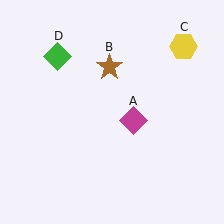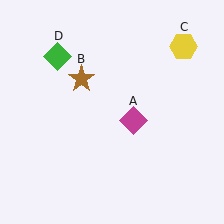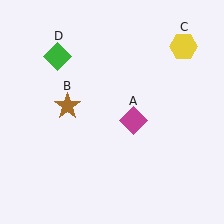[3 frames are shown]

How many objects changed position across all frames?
1 object changed position: brown star (object B).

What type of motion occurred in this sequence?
The brown star (object B) rotated counterclockwise around the center of the scene.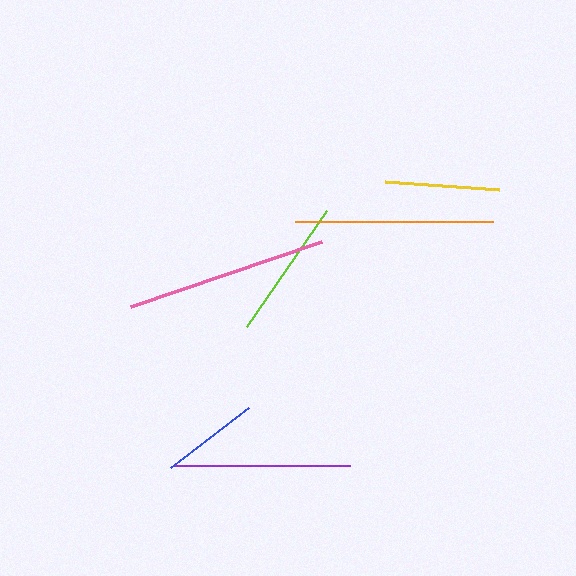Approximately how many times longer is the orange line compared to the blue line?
The orange line is approximately 2.0 times the length of the blue line.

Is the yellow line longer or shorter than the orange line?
The orange line is longer than the yellow line.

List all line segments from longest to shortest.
From longest to shortest: pink, orange, purple, lime, yellow, blue.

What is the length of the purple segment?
The purple segment is approximately 175 pixels long.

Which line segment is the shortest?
The blue line is the shortest at approximately 98 pixels.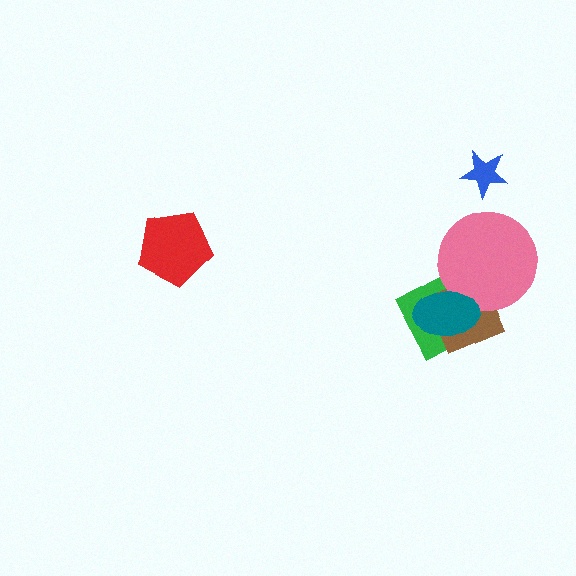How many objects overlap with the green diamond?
3 objects overlap with the green diamond.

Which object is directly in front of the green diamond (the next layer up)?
The brown diamond is directly in front of the green diamond.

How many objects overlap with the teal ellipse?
3 objects overlap with the teal ellipse.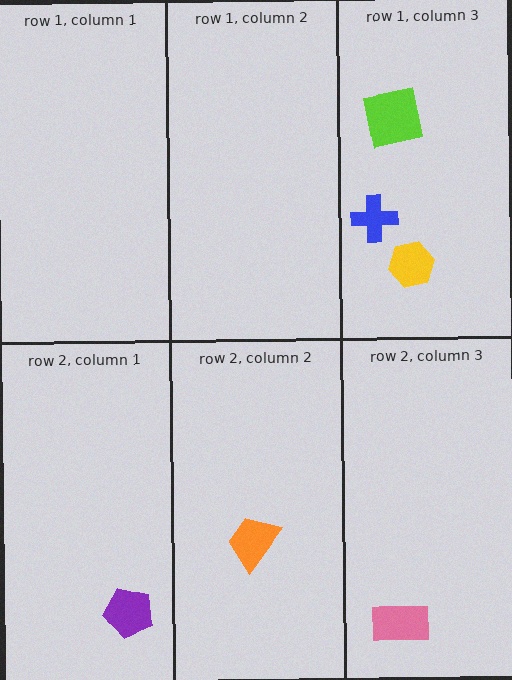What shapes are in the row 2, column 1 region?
The purple pentagon.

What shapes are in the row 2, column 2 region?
The orange trapezoid.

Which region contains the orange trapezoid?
The row 2, column 2 region.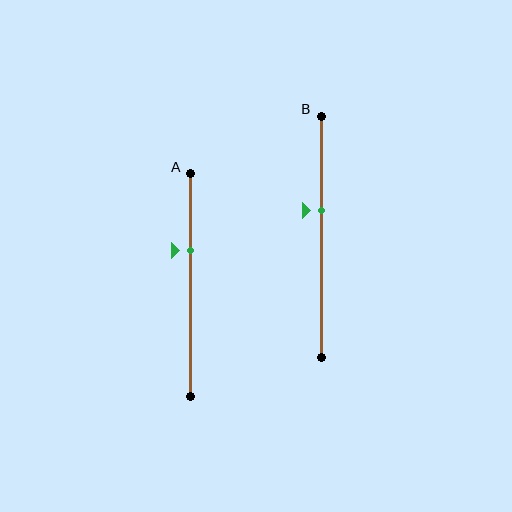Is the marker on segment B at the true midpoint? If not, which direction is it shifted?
No, the marker on segment B is shifted upward by about 11% of the segment length.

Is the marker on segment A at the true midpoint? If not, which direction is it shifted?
No, the marker on segment A is shifted upward by about 16% of the segment length.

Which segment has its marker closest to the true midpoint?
Segment B has its marker closest to the true midpoint.